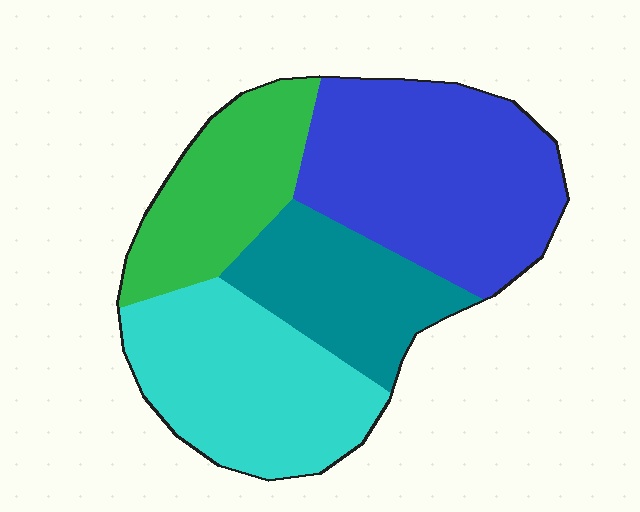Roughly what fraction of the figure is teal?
Teal covers 19% of the figure.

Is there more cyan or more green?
Cyan.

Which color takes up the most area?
Blue, at roughly 35%.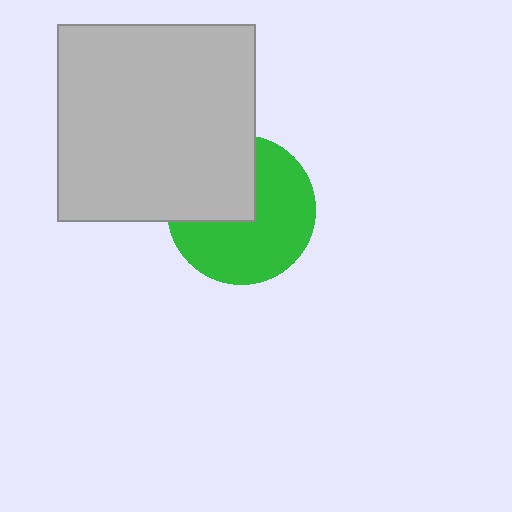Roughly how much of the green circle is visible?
About half of it is visible (roughly 63%).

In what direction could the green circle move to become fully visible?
The green circle could move toward the lower-right. That would shift it out from behind the light gray square entirely.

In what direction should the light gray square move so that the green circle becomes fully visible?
The light gray square should move toward the upper-left. That is the shortest direction to clear the overlap and leave the green circle fully visible.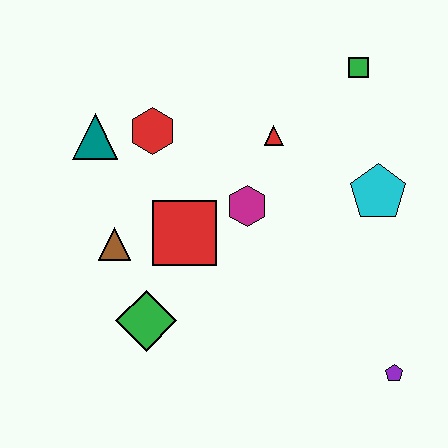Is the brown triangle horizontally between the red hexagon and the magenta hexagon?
No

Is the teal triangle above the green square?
No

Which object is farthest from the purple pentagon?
The teal triangle is farthest from the purple pentagon.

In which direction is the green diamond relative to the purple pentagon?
The green diamond is to the left of the purple pentagon.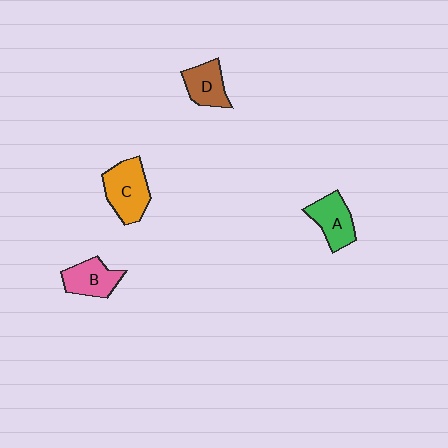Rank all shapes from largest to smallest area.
From largest to smallest: C (orange), A (green), B (pink), D (brown).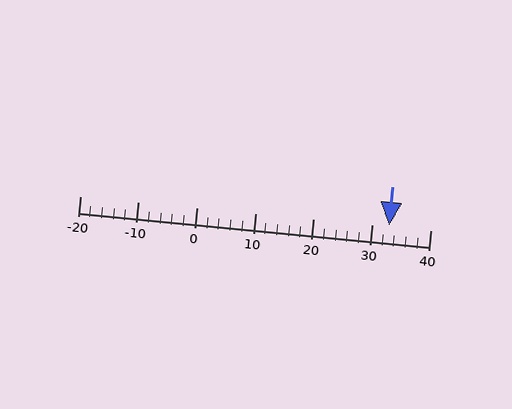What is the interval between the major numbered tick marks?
The major tick marks are spaced 10 units apart.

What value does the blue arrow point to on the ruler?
The blue arrow points to approximately 33.